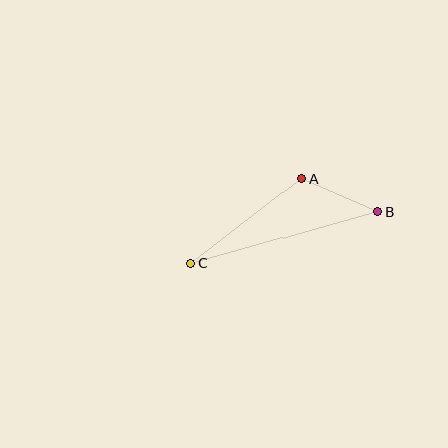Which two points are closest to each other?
Points A and B are closest to each other.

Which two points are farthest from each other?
Points B and C are farthest from each other.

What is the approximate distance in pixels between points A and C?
The distance between A and C is approximately 140 pixels.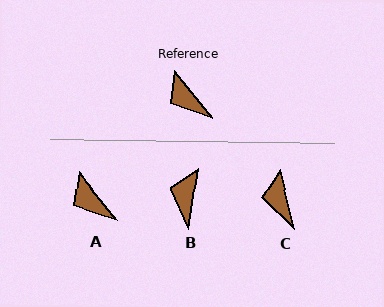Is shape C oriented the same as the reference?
No, it is off by about 25 degrees.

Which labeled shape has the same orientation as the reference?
A.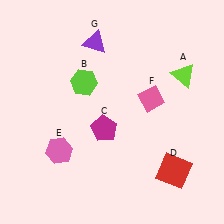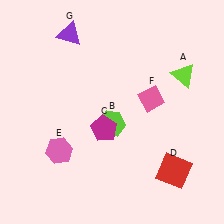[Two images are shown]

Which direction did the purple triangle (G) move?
The purple triangle (G) moved left.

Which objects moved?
The objects that moved are: the lime hexagon (B), the purple triangle (G).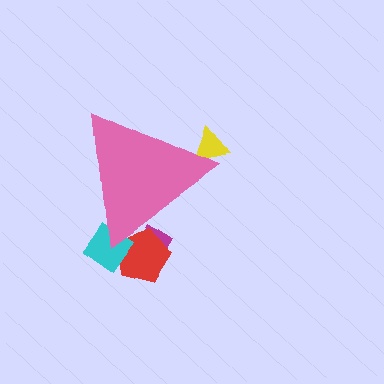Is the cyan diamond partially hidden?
Yes, the cyan diamond is partially hidden behind the pink triangle.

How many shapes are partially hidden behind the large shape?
4 shapes are partially hidden.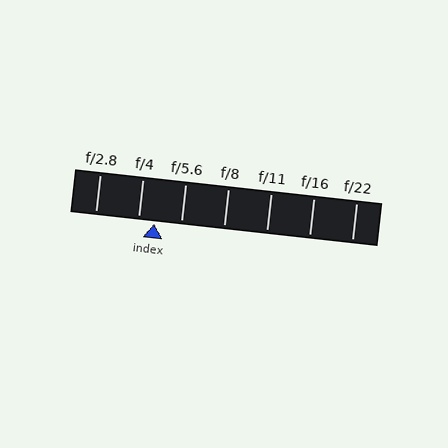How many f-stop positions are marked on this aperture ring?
There are 7 f-stop positions marked.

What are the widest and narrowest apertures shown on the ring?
The widest aperture shown is f/2.8 and the narrowest is f/22.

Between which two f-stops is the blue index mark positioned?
The index mark is between f/4 and f/5.6.